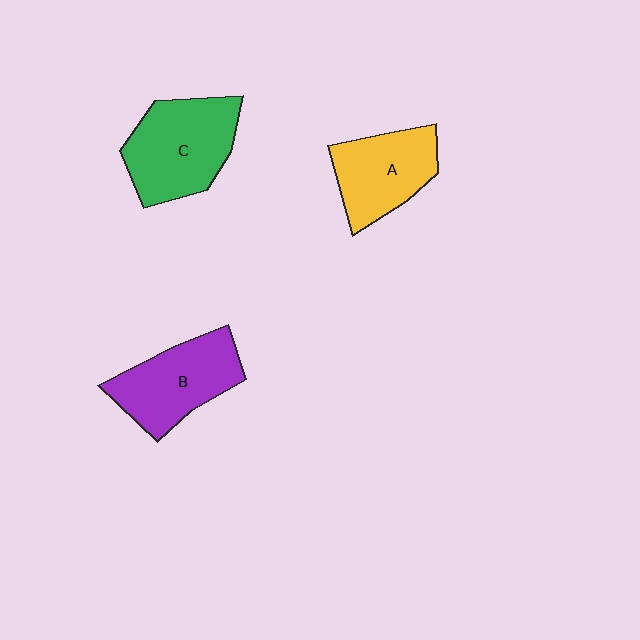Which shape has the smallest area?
Shape A (yellow).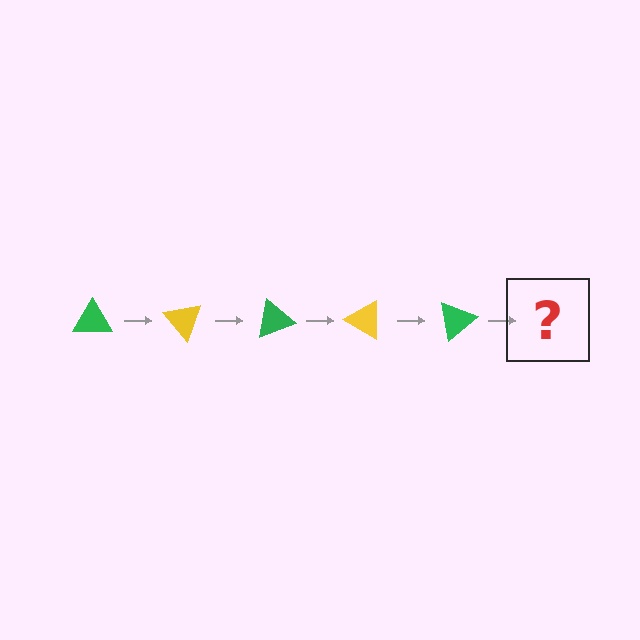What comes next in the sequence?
The next element should be a yellow triangle, rotated 250 degrees from the start.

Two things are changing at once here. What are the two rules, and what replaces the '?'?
The two rules are that it rotates 50 degrees each step and the color cycles through green and yellow. The '?' should be a yellow triangle, rotated 250 degrees from the start.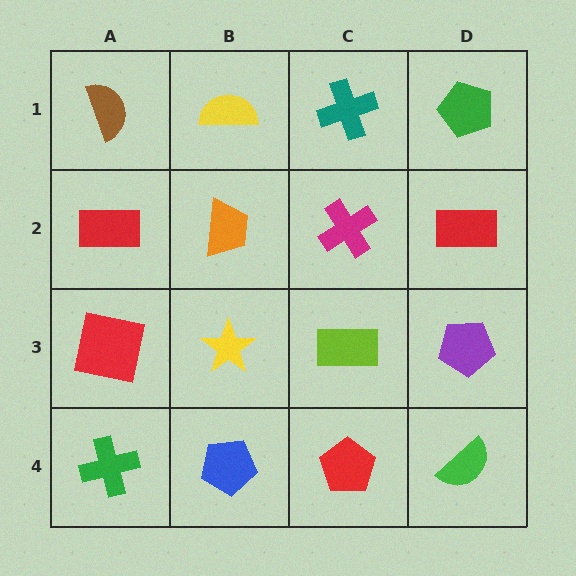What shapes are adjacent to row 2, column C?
A teal cross (row 1, column C), a lime rectangle (row 3, column C), an orange trapezoid (row 2, column B), a red rectangle (row 2, column D).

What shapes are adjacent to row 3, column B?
An orange trapezoid (row 2, column B), a blue pentagon (row 4, column B), a red square (row 3, column A), a lime rectangle (row 3, column C).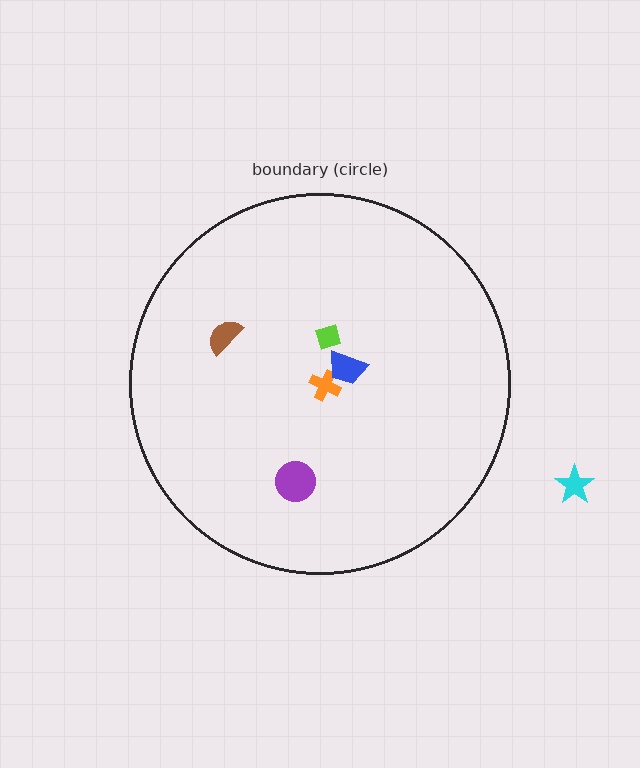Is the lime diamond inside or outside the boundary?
Inside.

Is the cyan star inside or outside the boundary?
Outside.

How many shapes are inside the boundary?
5 inside, 1 outside.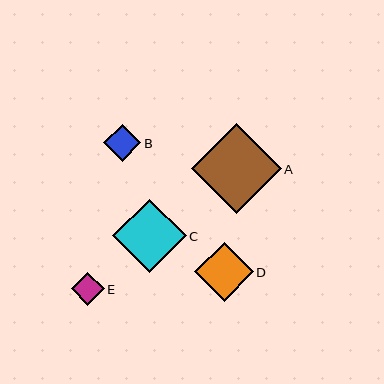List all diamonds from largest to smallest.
From largest to smallest: A, C, D, B, E.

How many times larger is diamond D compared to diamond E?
Diamond D is approximately 1.8 times the size of diamond E.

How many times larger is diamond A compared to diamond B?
Diamond A is approximately 2.4 times the size of diamond B.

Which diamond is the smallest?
Diamond E is the smallest with a size of approximately 33 pixels.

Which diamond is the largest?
Diamond A is the largest with a size of approximately 90 pixels.